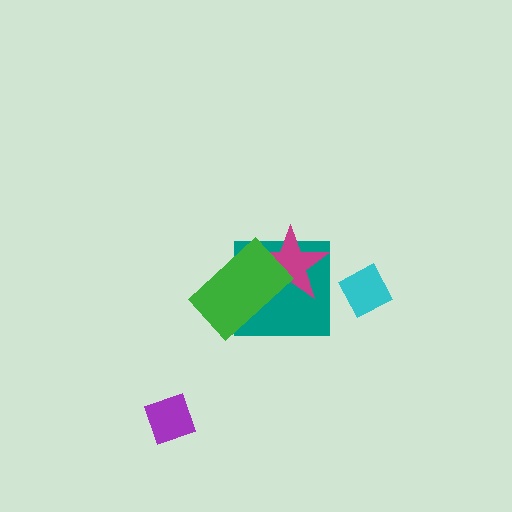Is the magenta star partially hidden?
Yes, it is partially covered by another shape.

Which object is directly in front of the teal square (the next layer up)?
The magenta star is directly in front of the teal square.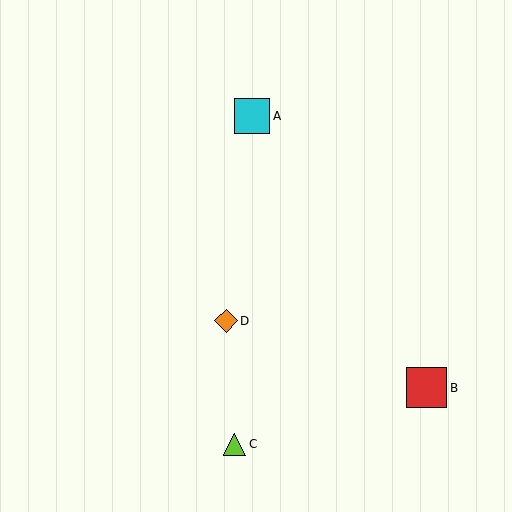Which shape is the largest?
The red square (labeled B) is the largest.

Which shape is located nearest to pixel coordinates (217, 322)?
The orange diamond (labeled D) at (226, 321) is nearest to that location.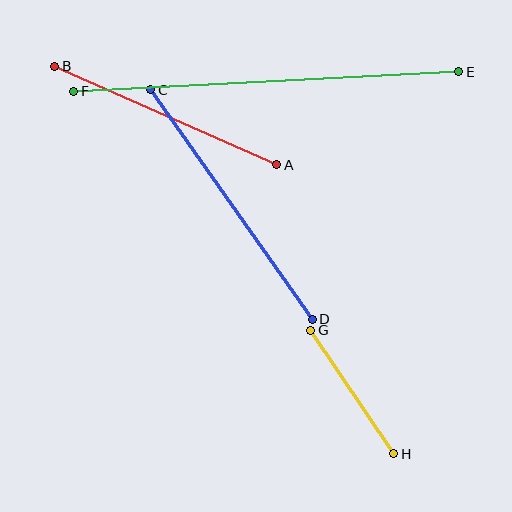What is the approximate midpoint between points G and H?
The midpoint is at approximately (352, 392) pixels.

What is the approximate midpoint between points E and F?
The midpoint is at approximately (266, 81) pixels.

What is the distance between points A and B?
The distance is approximately 243 pixels.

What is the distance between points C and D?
The distance is approximately 281 pixels.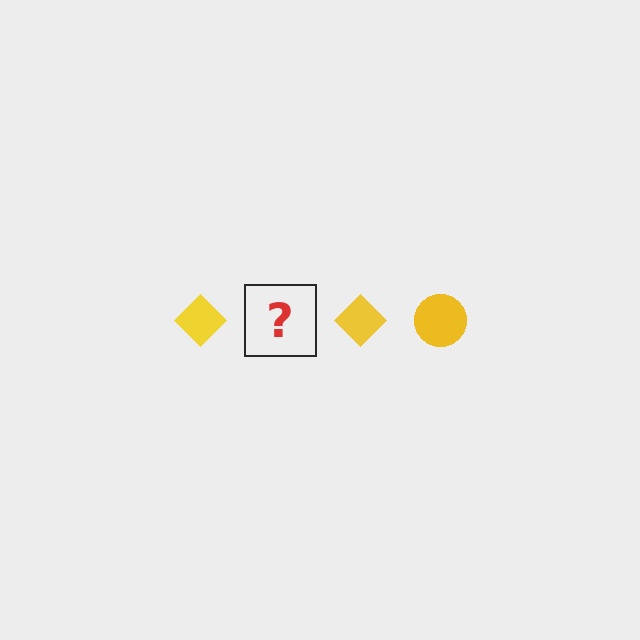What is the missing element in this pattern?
The missing element is a yellow circle.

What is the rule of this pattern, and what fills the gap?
The rule is that the pattern cycles through diamond, circle shapes in yellow. The gap should be filled with a yellow circle.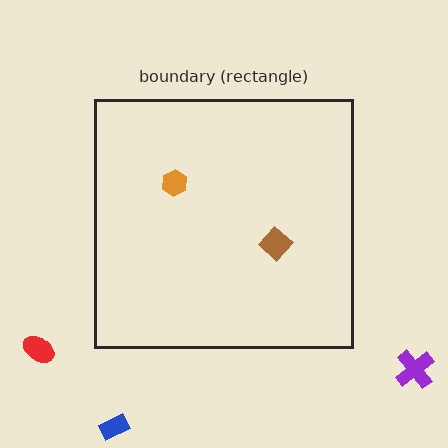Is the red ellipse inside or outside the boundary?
Outside.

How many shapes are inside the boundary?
2 inside, 3 outside.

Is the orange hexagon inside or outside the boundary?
Inside.